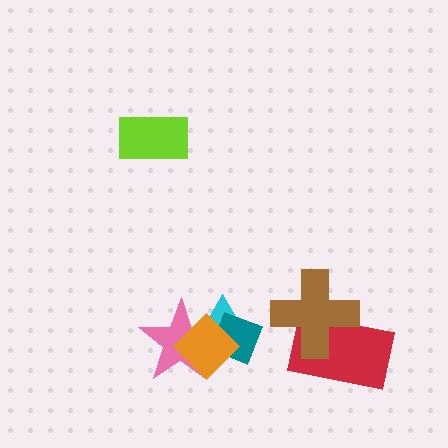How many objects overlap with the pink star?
3 objects overlap with the pink star.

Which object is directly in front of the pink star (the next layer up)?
The teal diamond is directly in front of the pink star.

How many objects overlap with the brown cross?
1 object overlaps with the brown cross.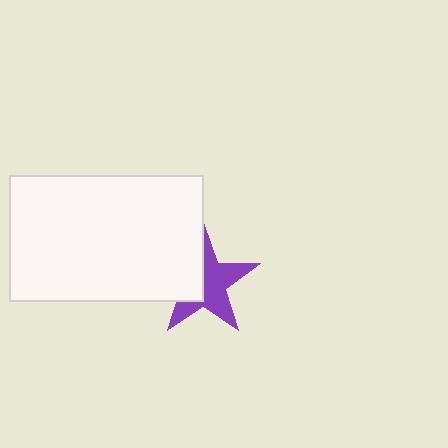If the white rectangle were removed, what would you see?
You would see the complete purple star.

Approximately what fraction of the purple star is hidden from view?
Roughly 39% of the purple star is hidden behind the white rectangle.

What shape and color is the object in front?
The object in front is a white rectangle.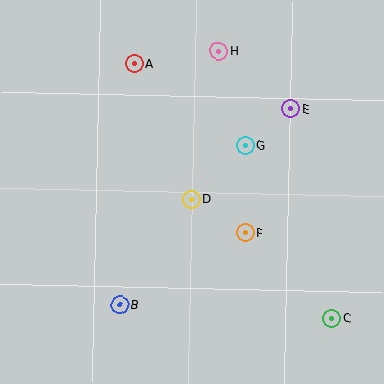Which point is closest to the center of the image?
Point D at (191, 199) is closest to the center.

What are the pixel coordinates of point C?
Point C is at (332, 319).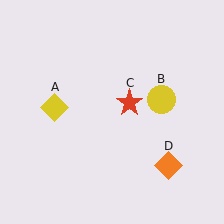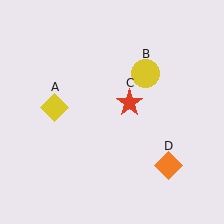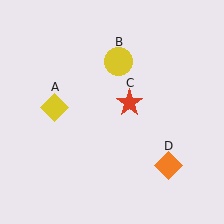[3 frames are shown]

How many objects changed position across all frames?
1 object changed position: yellow circle (object B).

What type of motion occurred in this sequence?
The yellow circle (object B) rotated counterclockwise around the center of the scene.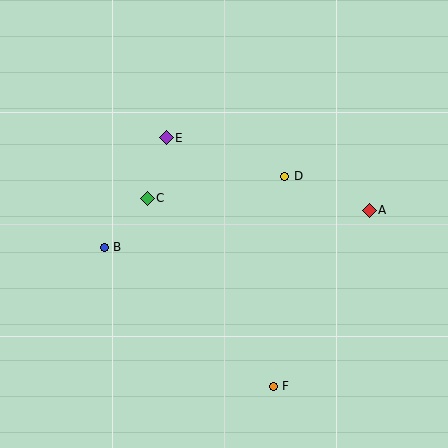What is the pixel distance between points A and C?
The distance between A and C is 222 pixels.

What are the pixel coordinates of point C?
Point C is at (147, 198).